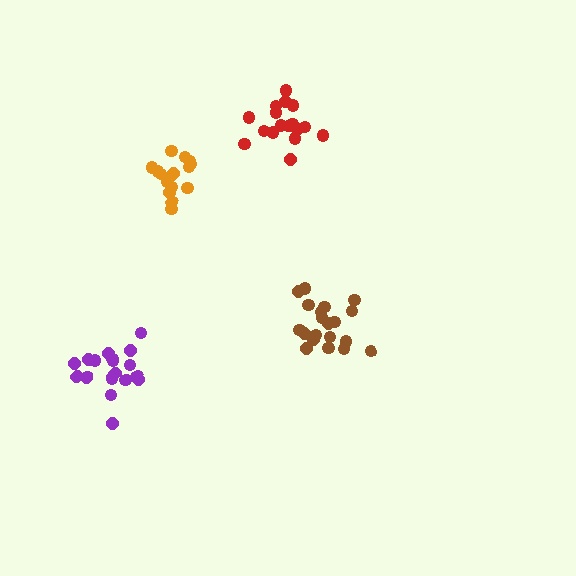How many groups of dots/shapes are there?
There are 4 groups.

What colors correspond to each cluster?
The clusters are colored: red, orange, brown, purple.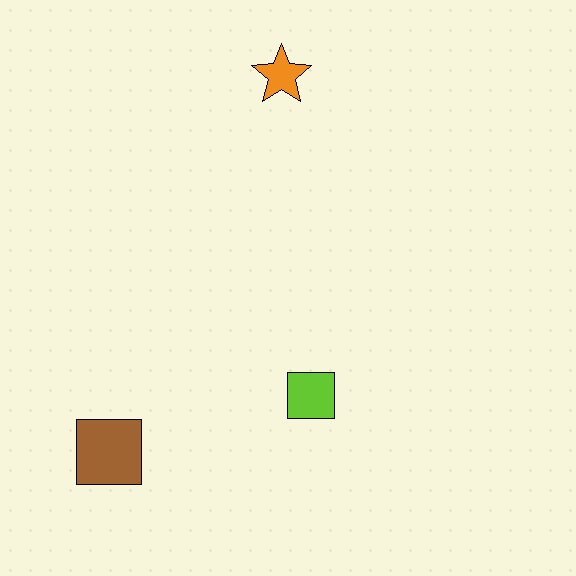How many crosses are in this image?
There are no crosses.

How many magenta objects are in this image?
There are no magenta objects.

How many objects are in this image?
There are 3 objects.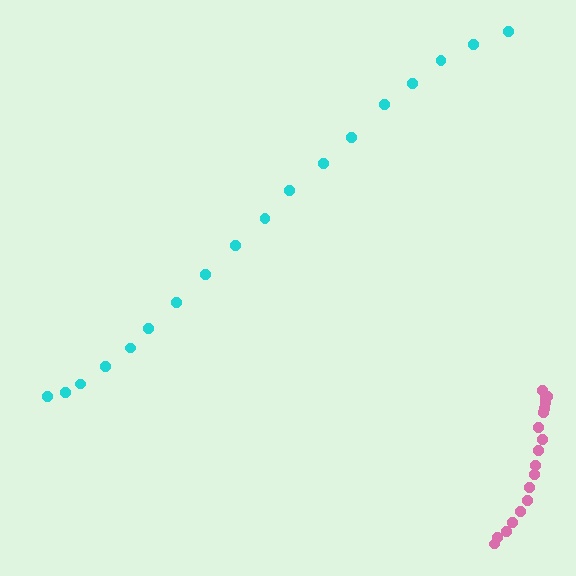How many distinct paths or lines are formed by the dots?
There are 2 distinct paths.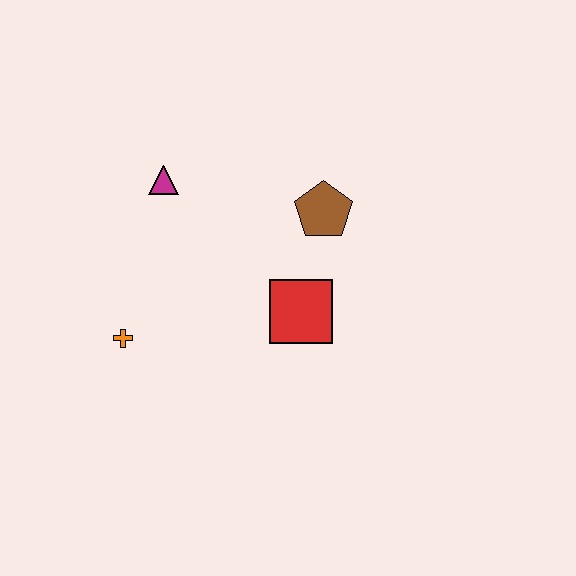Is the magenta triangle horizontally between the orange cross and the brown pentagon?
Yes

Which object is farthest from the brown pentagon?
The orange cross is farthest from the brown pentagon.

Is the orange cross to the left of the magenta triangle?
Yes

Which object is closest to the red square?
The brown pentagon is closest to the red square.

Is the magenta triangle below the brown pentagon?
No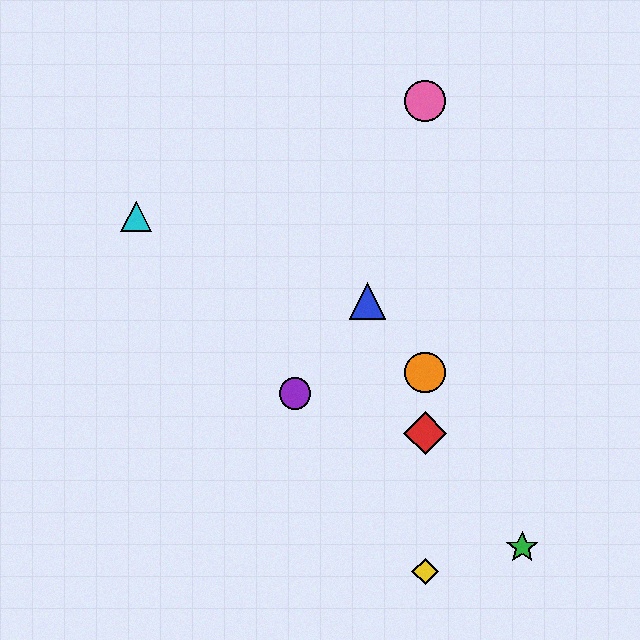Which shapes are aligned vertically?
The red diamond, the yellow diamond, the orange circle, the pink circle are aligned vertically.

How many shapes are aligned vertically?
4 shapes (the red diamond, the yellow diamond, the orange circle, the pink circle) are aligned vertically.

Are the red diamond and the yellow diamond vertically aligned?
Yes, both are at x≈425.